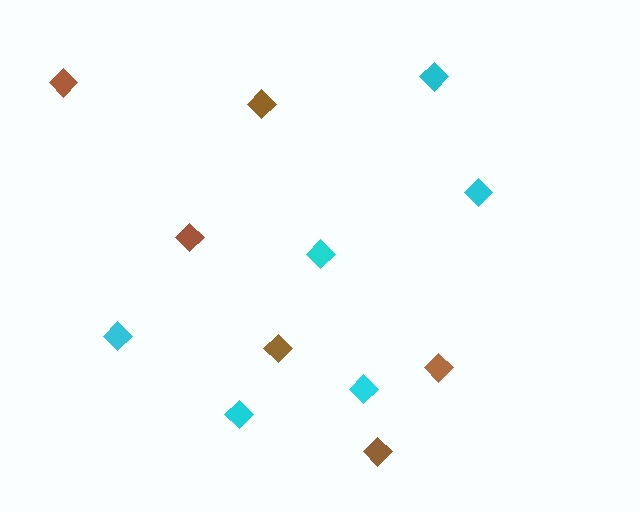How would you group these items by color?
There are 2 groups: one group of brown diamonds (6) and one group of cyan diamonds (6).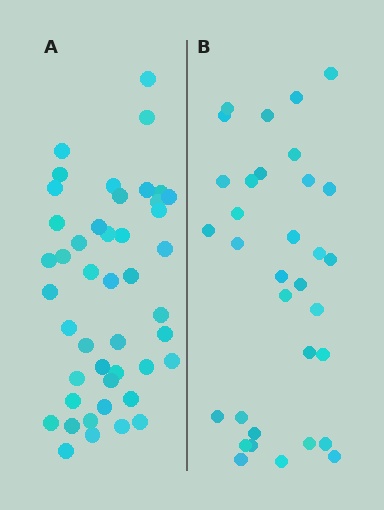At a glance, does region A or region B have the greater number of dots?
Region A (the left region) has more dots.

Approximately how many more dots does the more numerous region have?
Region A has roughly 12 or so more dots than region B.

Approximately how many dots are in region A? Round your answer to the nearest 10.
About 40 dots. (The exact count is 45, which rounds to 40.)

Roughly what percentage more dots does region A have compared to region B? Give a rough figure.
About 35% more.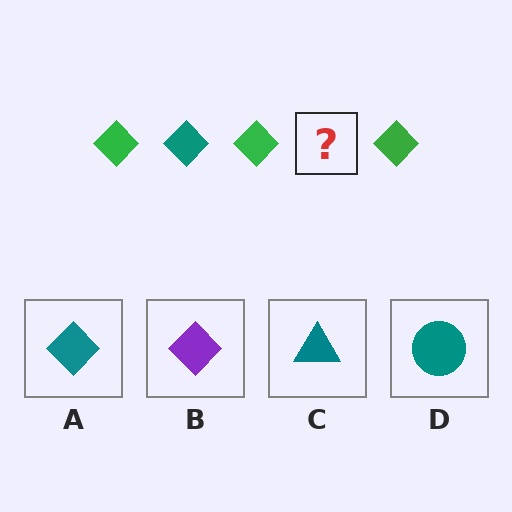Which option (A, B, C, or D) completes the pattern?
A.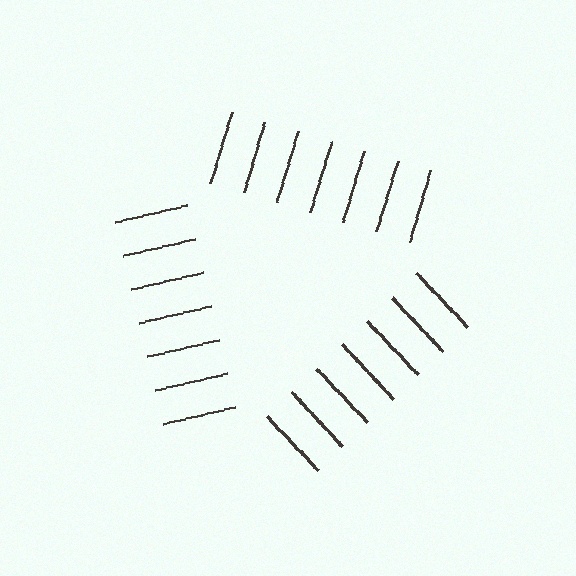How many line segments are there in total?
21 — 7 along each of the 3 edges.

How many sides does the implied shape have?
3 sides — the line-ends trace a triangle.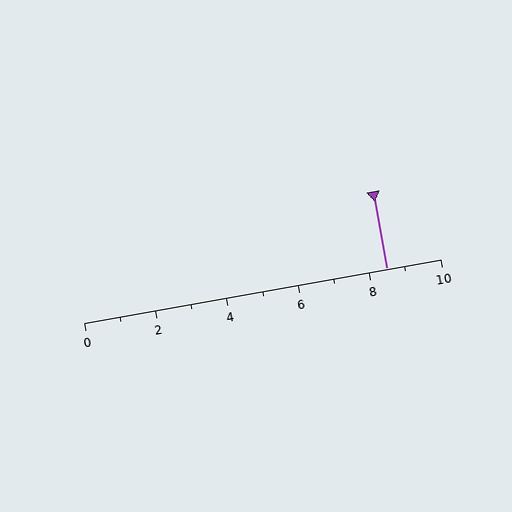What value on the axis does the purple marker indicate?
The marker indicates approximately 8.5.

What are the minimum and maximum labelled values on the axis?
The axis runs from 0 to 10.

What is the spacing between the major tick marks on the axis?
The major ticks are spaced 2 apart.